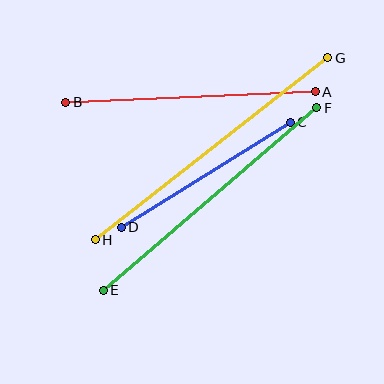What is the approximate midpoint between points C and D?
The midpoint is at approximately (206, 175) pixels.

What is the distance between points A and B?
The distance is approximately 250 pixels.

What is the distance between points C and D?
The distance is approximately 199 pixels.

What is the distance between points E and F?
The distance is approximately 281 pixels.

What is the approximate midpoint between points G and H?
The midpoint is at approximately (212, 149) pixels.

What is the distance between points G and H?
The distance is approximately 295 pixels.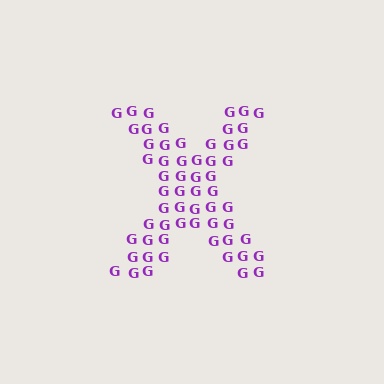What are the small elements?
The small elements are letter G's.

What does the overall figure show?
The overall figure shows the letter X.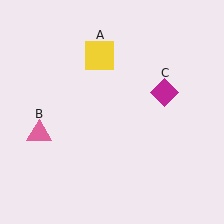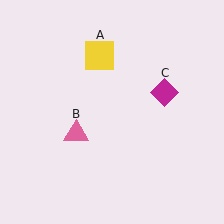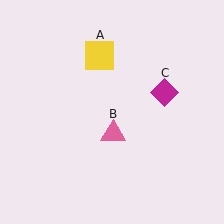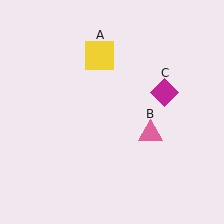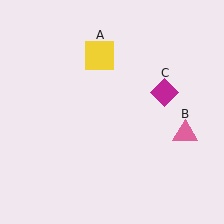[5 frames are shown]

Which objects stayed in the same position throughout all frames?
Yellow square (object A) and magenta diamond (object C) remained stationary.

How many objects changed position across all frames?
1 object changed position: pink triangle (object B).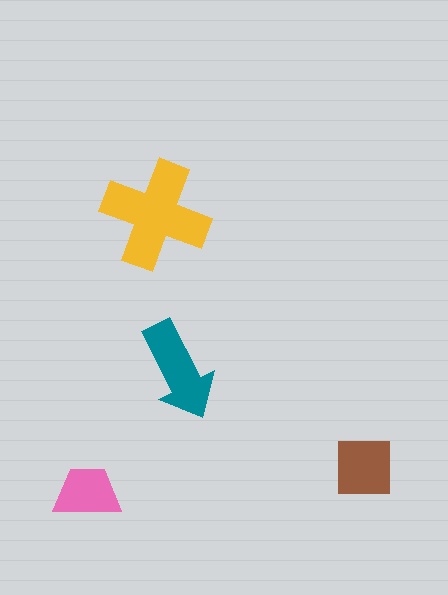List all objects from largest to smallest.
The yellow cross, the teal arrow, the brown square, the pink trapezoid.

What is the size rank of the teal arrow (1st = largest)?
2nd.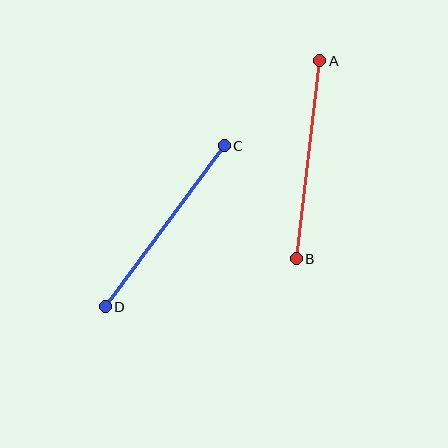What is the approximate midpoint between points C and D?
The midpoint is at approximately (165, 226) pixels.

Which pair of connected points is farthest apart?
Points C and D are farthest apart.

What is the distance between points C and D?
The distance is approximately 200 pixels.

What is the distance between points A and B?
The distance is approximately 200 pixels.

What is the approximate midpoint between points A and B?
The midpoint is at approximately (308, 160) pixels.